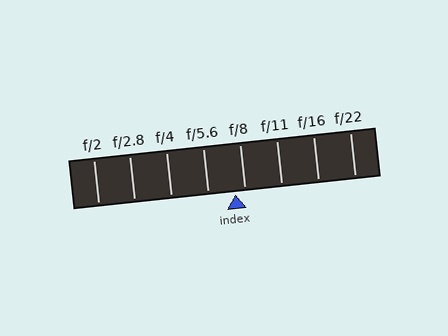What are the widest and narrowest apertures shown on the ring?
The widest aperture shown is f/2 and the narrowest is f/22.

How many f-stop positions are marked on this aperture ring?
There are 8 f-stop positions marked.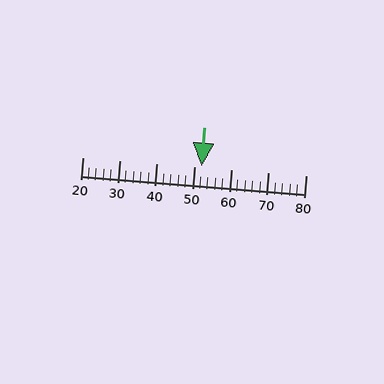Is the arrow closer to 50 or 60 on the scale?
The arrow is closer to 50.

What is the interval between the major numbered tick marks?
The major tick marks are spaced 10 units apart.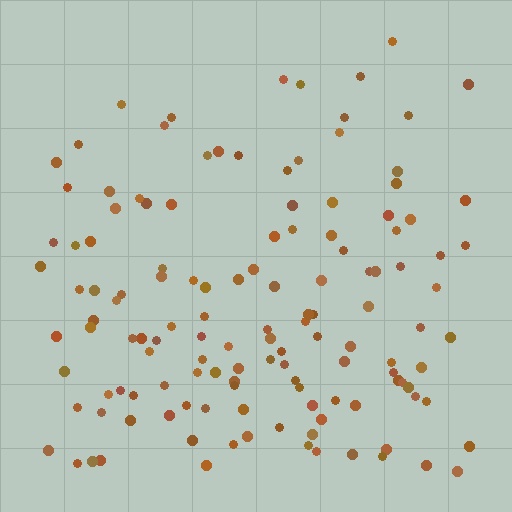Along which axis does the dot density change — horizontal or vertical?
Vertical.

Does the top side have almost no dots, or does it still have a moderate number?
Still a moderate number, just noticeably fewer than the bottom.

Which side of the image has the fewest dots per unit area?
The top.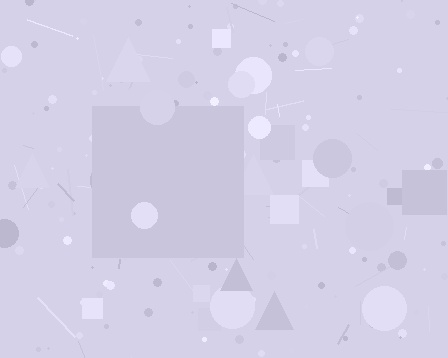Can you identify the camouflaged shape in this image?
The camouflaged shape is a square.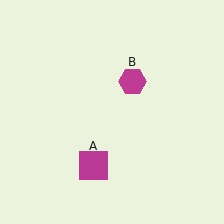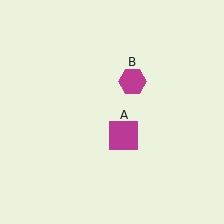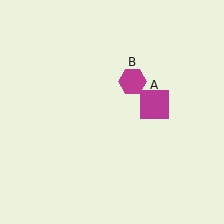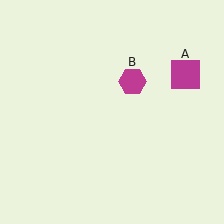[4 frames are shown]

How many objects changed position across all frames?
1 object changed position: magenta square (object A).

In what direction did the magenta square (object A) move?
The magenta square (object A) moved up and to the right.